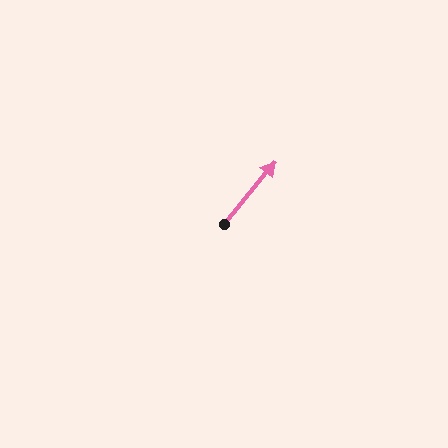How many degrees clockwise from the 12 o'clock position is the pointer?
Approximately 39 degrees.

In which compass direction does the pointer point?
Northeast.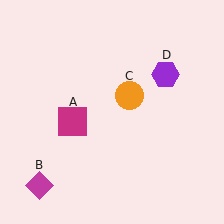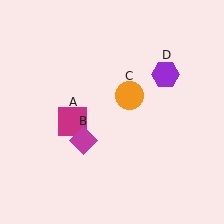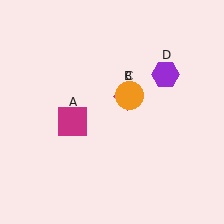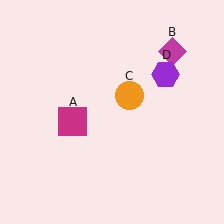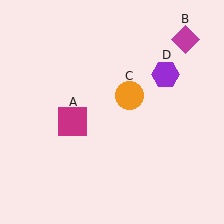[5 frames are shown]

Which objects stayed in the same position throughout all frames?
Magenta square (object A) and orange circle (object C) and purple hexagon (object D) remained stationary.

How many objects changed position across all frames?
1 object changed position: magenta diamond (object B).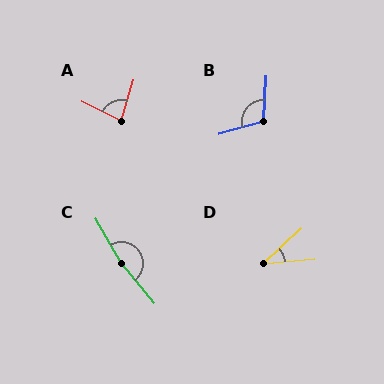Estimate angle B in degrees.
Approximately 109 degrees.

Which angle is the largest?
C, at approximately 170 degrees.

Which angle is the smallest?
D, at approximately 38 degrees.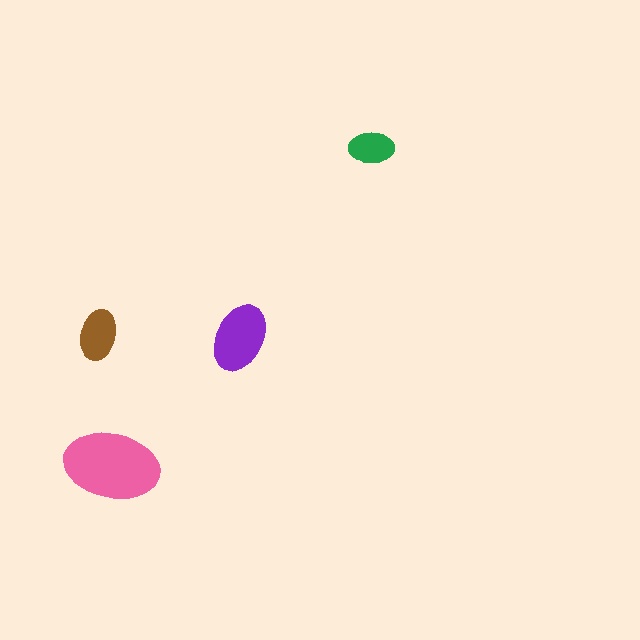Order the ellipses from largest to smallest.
the pink one, the purple one, the brown one, the green one.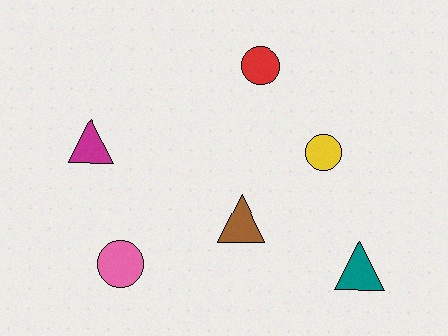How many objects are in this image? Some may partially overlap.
There are 6 objects.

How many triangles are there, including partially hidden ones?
There are 3 triangles.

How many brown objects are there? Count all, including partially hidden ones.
There is 1 brown object.